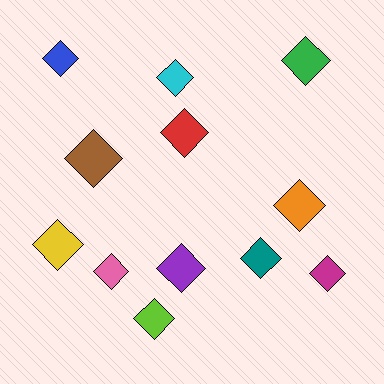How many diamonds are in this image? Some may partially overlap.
There are 12 diamonds.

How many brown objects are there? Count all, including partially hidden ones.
There is 1 brown object.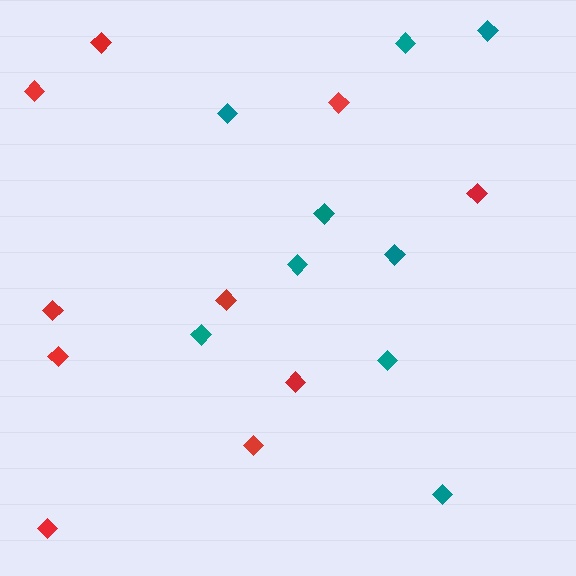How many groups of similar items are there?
There are 2 groups: one group of teal diamonds (9) and one group of red diamonds (10).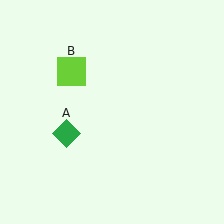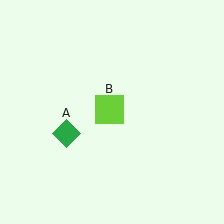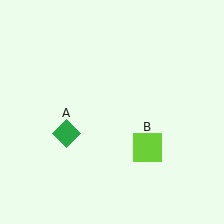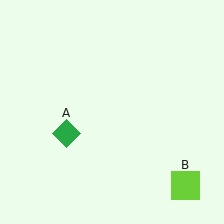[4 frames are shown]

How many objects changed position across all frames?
1 object changed position: lime square (object B).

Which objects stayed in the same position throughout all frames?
Green diamond (object A) remained stationary.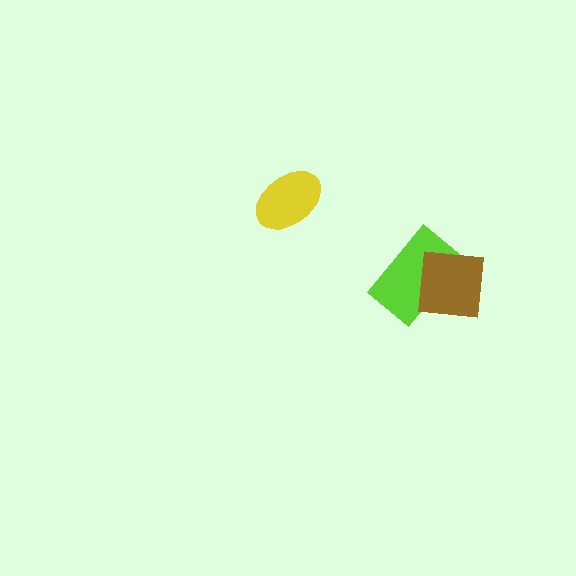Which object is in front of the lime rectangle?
The brown square is in front of the lime rectangle.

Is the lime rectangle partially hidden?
Yes, it is partially covered by another shape.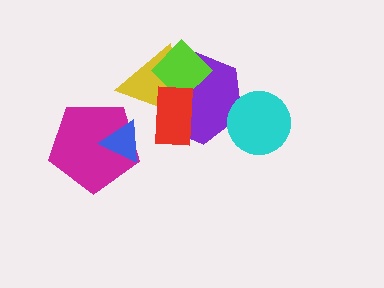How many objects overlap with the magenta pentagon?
1 object overlaps with the magenta pentagon.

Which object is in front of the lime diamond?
The red rectangle is in front of the lime diamond.